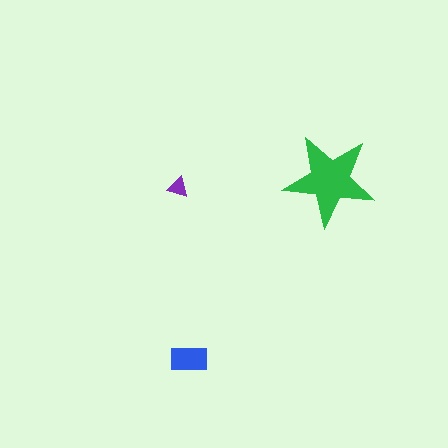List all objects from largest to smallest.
The green star, the blue rectangle, the purple triangle.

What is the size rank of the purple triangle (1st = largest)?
3rd.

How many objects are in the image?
There are 3 objects in the image.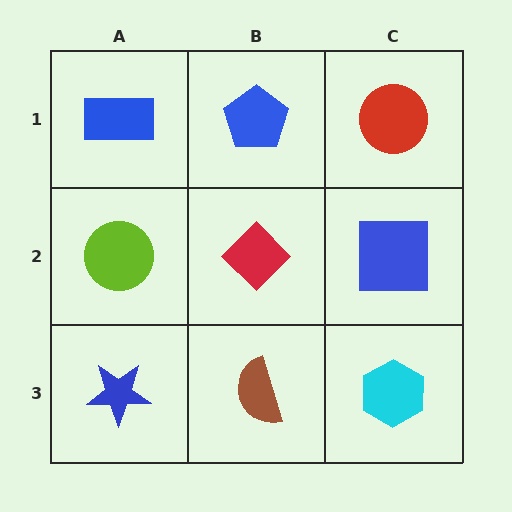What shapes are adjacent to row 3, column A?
A lime circle (row 2, column A), a brown semicircle (row 3, column B).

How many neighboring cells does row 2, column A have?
3.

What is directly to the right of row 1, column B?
A red circle.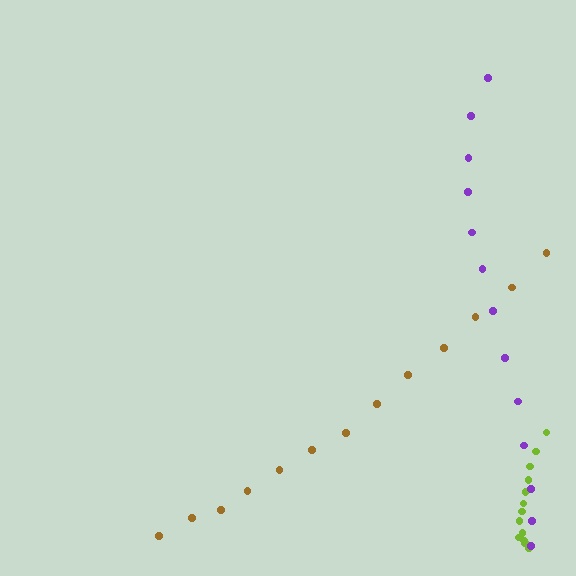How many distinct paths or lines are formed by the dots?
There are 3 distinct paths.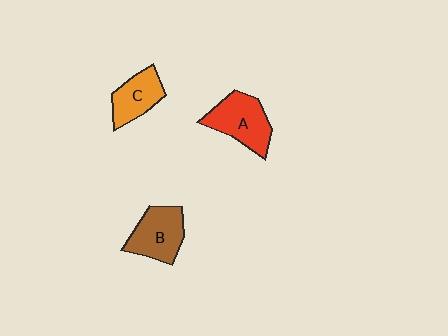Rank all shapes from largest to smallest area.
From largest to smallest: A (red), B (brown), C (orange).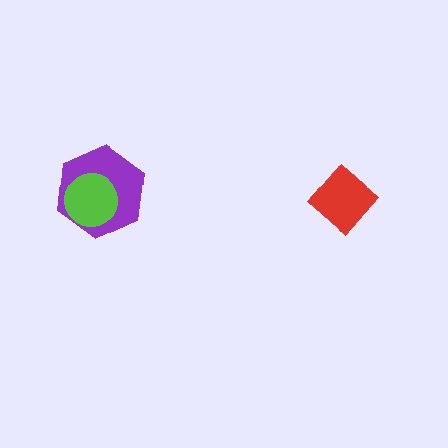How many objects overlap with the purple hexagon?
1 object overlaps with the purple hexagon.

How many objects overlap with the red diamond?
0 objects overlap with the red diamond.